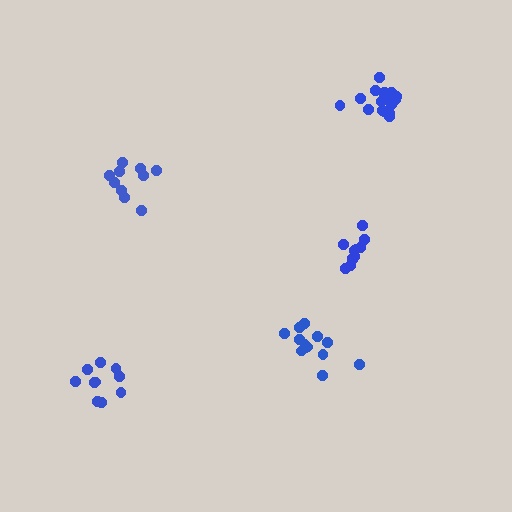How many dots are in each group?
Group 1: 10 dots, Group 2: 16 dots, Group 3: 13 dots, Group 4: 11 dots, Group 5: 10 dots (60 total).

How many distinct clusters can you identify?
There are 5 distinct clusters.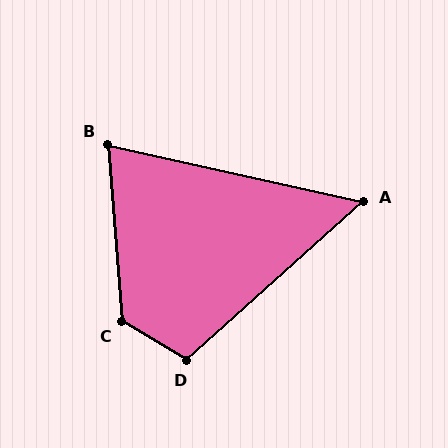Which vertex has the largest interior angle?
C, at approximately 126 degrees.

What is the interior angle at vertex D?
Approximately 107 degrees (obtuse).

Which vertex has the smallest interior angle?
A, at approximately 54 degrees.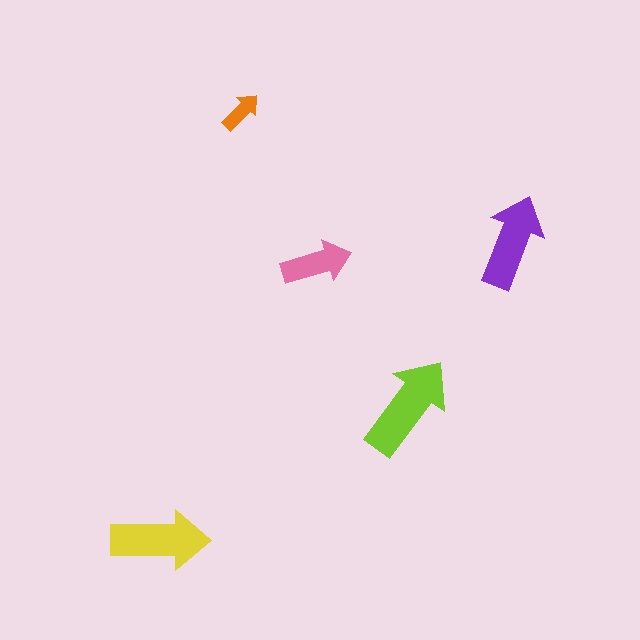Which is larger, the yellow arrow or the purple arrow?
The yellow one.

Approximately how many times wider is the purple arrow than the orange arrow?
About 2 times wider.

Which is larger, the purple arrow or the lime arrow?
The lime one.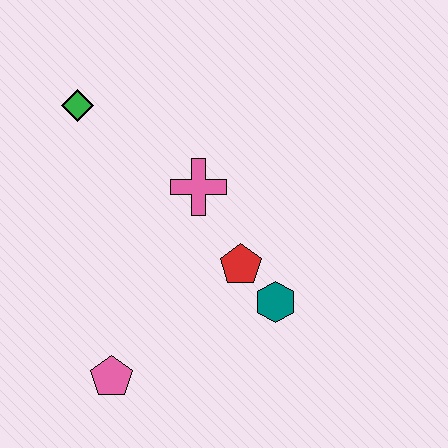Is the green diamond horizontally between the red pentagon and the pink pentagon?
No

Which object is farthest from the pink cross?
The pink pentagon is farthest from the pink cross.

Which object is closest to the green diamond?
The pink cross is closest to the green diamond.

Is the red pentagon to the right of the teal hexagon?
No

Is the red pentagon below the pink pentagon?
No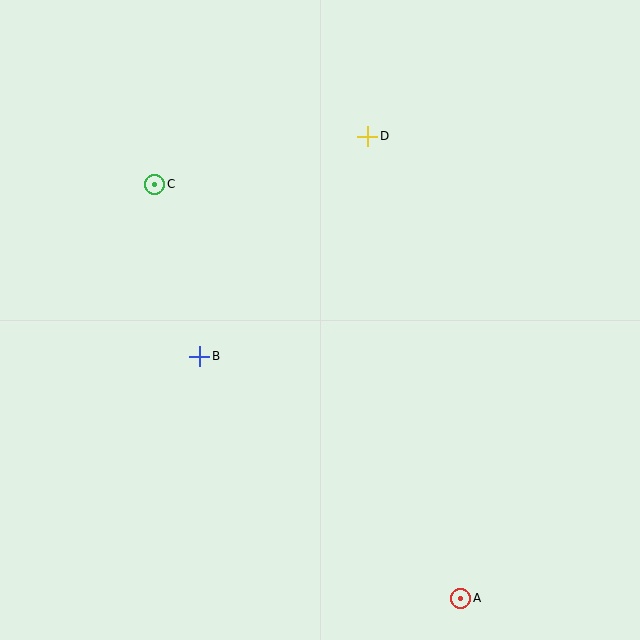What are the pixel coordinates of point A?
Point A is at (461, 598).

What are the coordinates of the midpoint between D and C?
The midpoint between D and C is at (261, 160).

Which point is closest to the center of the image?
Point B at (200, 356) is closest to the center.